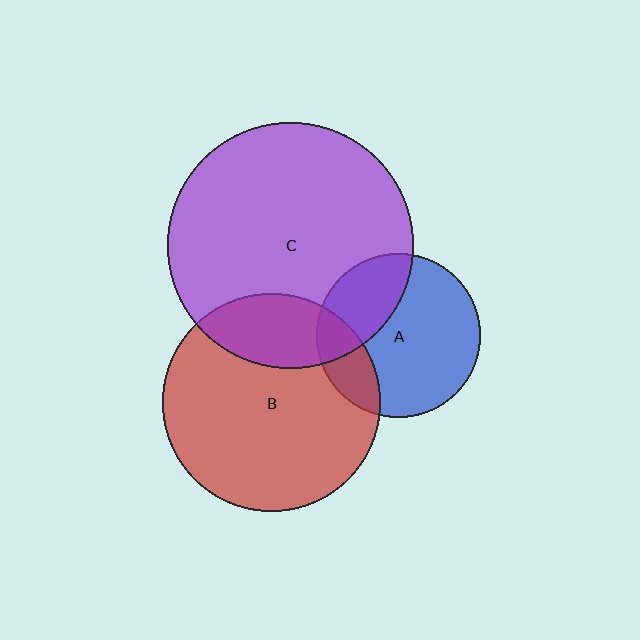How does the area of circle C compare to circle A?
Approximately 2.2 times.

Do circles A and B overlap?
Yes.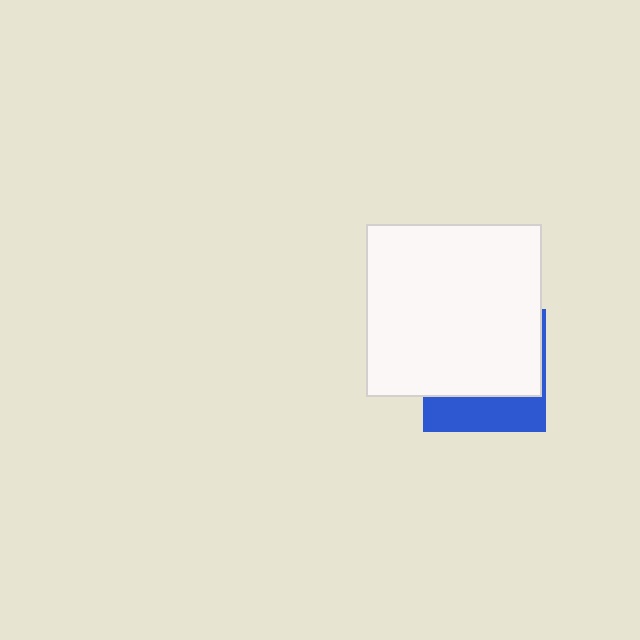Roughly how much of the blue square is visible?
A small part of it is visible (roughly 30%).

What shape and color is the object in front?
The object in front is a white rectangle.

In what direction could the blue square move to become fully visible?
The blue square could move down. That would shift it out from behind the white rectangle entirely.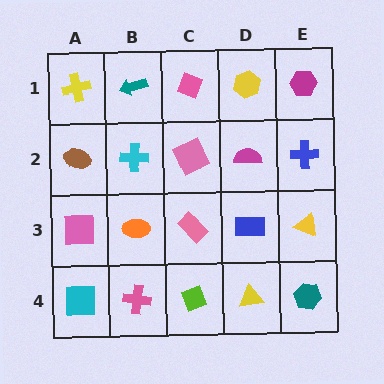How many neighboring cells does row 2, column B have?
4.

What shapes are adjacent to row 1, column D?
A magenta semicircle (row 2, column D), a pink diamond (row 1, column C), a magenta hexagon (row 1, column E).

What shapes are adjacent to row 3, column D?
A magenta semicircle (row 2, column D), a yellow triangle (row 4, column D), a pink rectangle (row 3, column C), a yellow triangle (row 3, column E).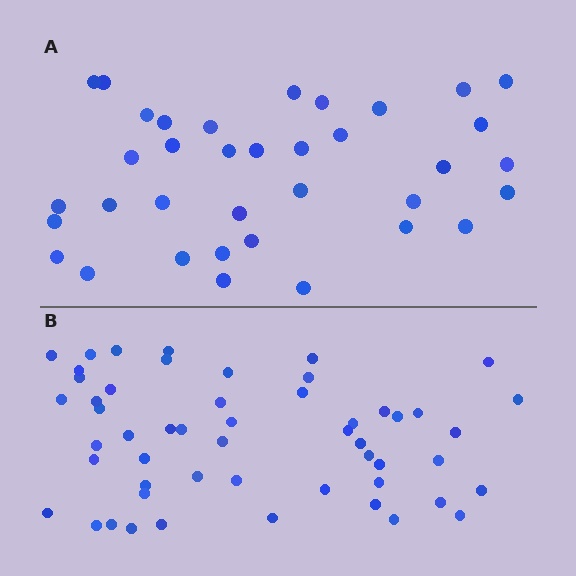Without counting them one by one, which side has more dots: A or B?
Region B (the bottom region) has more dots.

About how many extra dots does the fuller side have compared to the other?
Region B has approximately 15 more dots than region A.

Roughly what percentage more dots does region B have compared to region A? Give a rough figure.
About 45% more.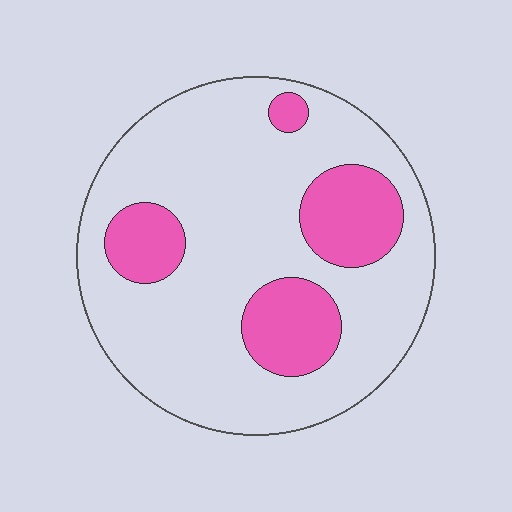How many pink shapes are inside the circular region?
4.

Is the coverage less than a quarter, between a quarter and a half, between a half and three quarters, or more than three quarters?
Less than a quarter.